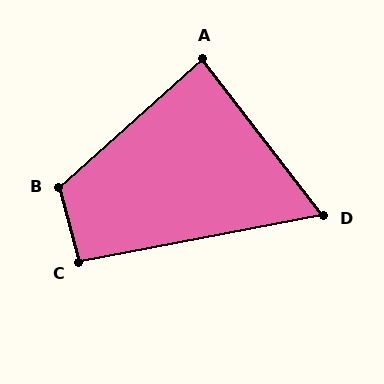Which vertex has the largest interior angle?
B, at approximately 117 degrees.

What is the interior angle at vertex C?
Approximately 94 degrees (approximately right).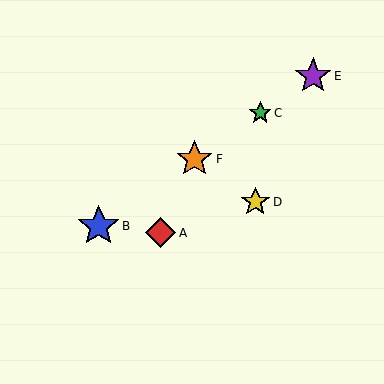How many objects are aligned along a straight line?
4 objects (B, C, E, F) are aligned along a straight line.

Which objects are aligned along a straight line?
Objects B, C, E, F are aligned along a straight line.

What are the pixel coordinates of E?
Object E is at (313, 76).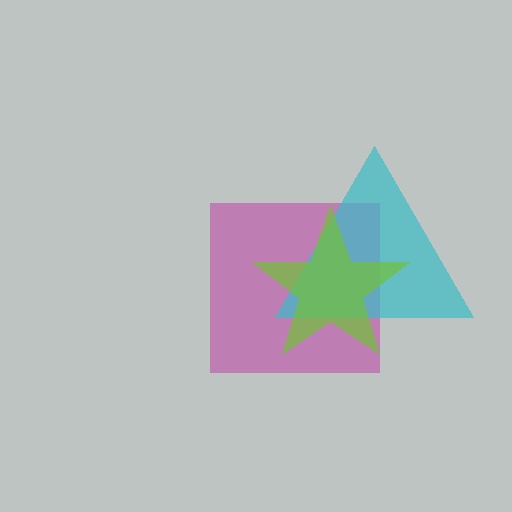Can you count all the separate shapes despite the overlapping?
Yes, there are 3 separate shapes.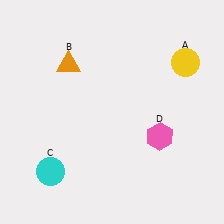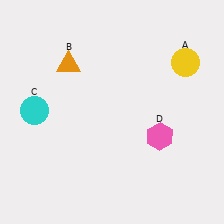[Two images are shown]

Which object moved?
The cyan circle (C) moved up.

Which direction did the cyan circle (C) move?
The cyan circle (C) moved up.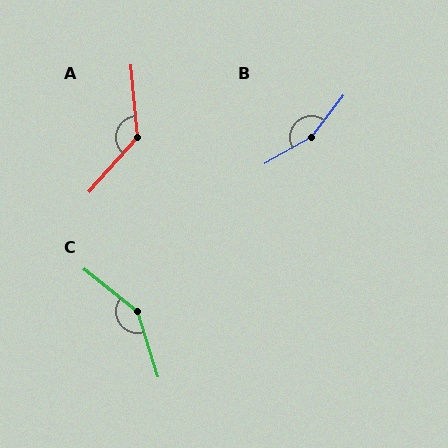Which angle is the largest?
B, at approximately 158 degrees.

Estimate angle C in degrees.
Approximately 146 degrees.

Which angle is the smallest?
A, at approximately 133 degrees.